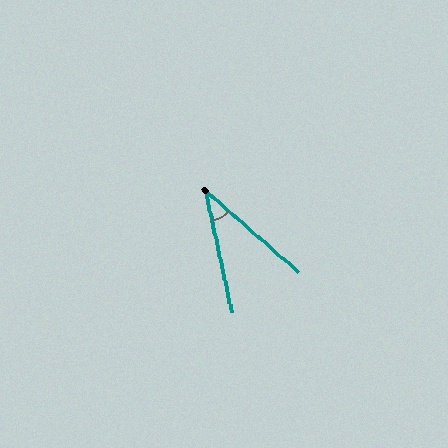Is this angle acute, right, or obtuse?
It is acute.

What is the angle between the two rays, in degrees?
Approximately 37 degrees.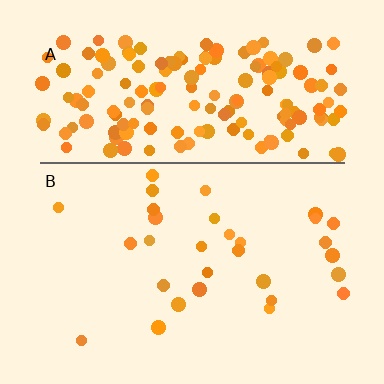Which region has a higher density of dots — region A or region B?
A (the top).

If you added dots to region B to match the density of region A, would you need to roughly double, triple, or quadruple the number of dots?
Approximately quadruple.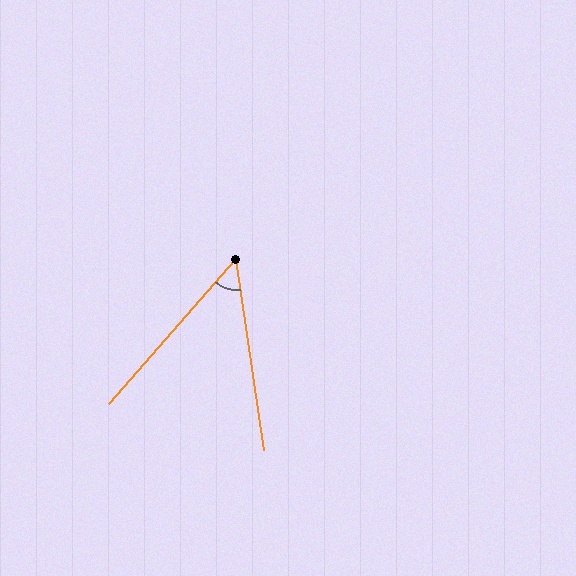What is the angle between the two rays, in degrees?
Approximately 50 degrees.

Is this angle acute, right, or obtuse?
It is acute.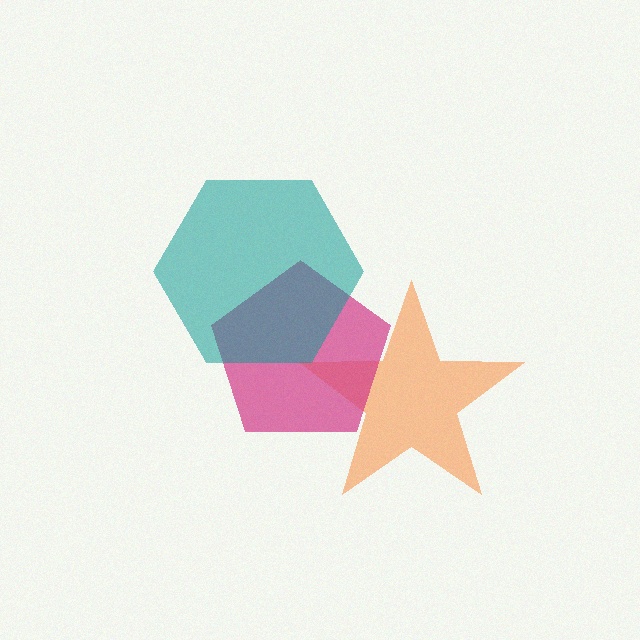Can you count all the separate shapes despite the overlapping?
Yes, there are 3 separate shapes.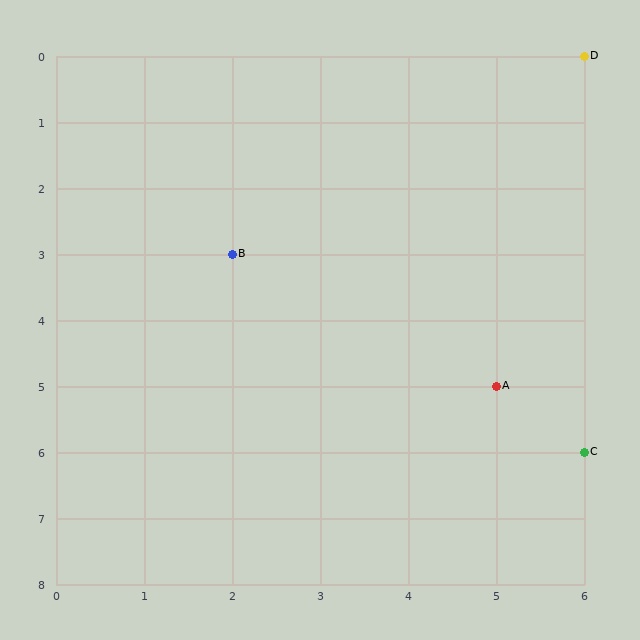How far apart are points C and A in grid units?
Points C and A are 1 column and 1 row apart (about 1.4 grid units diagonally).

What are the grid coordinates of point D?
Point D is at grid coordinates (6, 0).